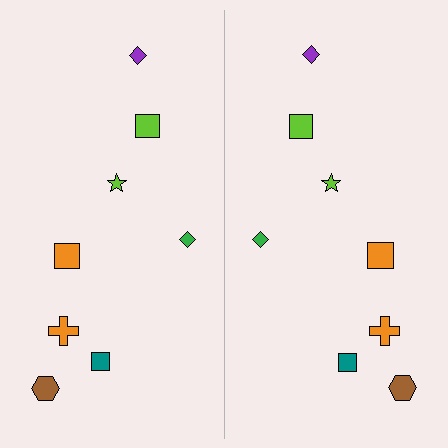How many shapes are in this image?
There are 16 shapes in this image.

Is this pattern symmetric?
Yes, this pattern has bilateral (reflection) symmetry.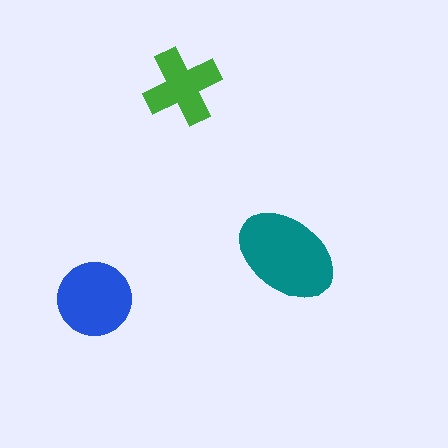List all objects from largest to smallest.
The teal ellipse, the blue circle, the green cross.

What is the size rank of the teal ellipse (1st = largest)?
1st.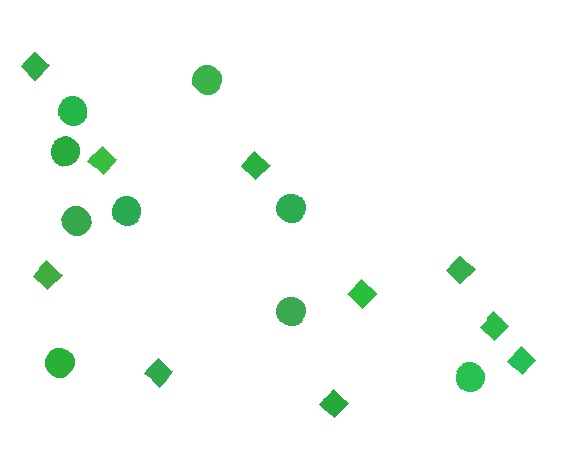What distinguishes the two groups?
There are 2 groups: one group of circles (9) and one group of diamonds (10).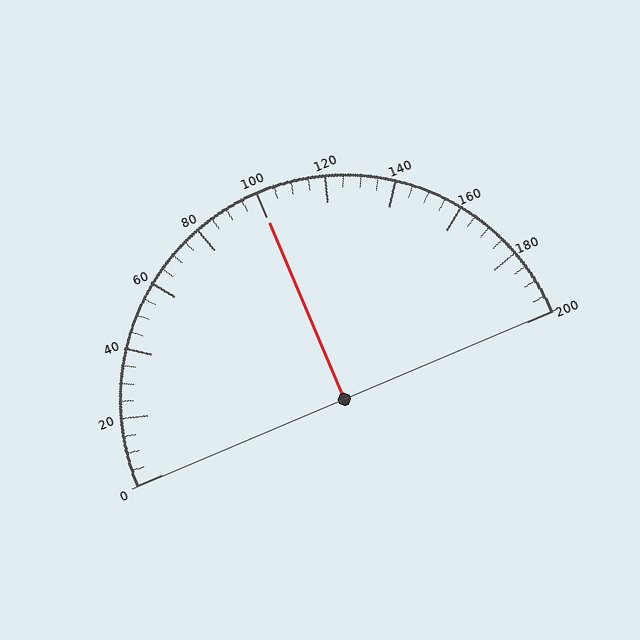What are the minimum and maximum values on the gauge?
The gauge ranges from 0 to 200.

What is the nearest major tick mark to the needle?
The nearest major tick mark is 100.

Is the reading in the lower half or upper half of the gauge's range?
The reading is in the upper half of the range (0 to 200).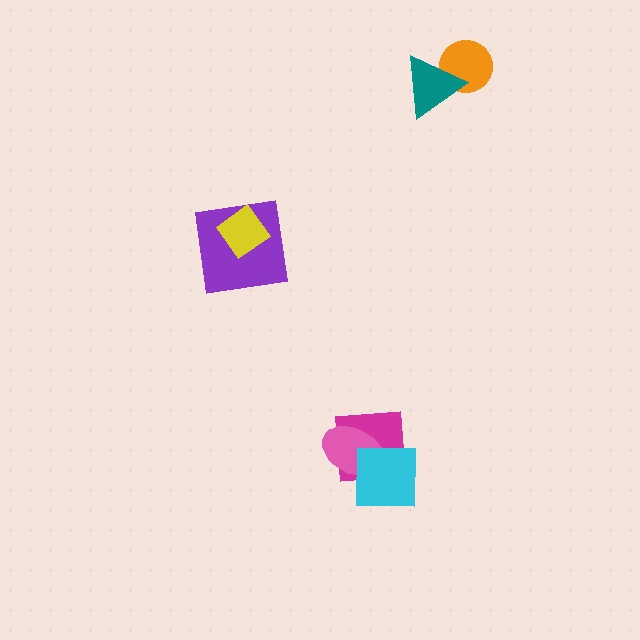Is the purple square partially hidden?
Yes, it is partially covered by another shape.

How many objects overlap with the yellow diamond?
1 object overlaps with the yellow diamond.